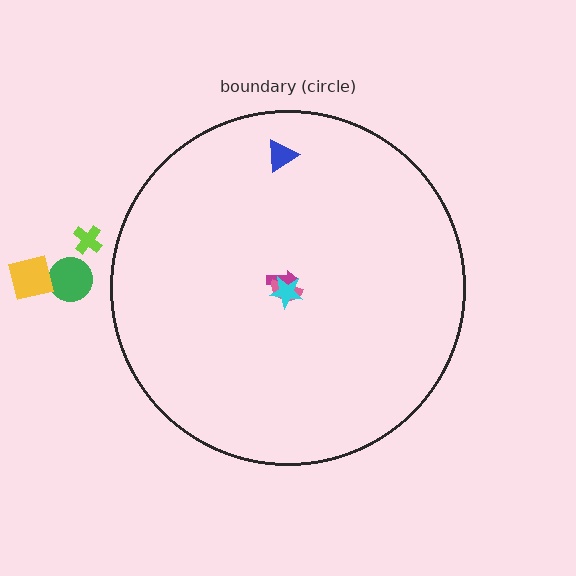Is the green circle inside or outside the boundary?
Outside.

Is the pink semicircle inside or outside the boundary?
Inside.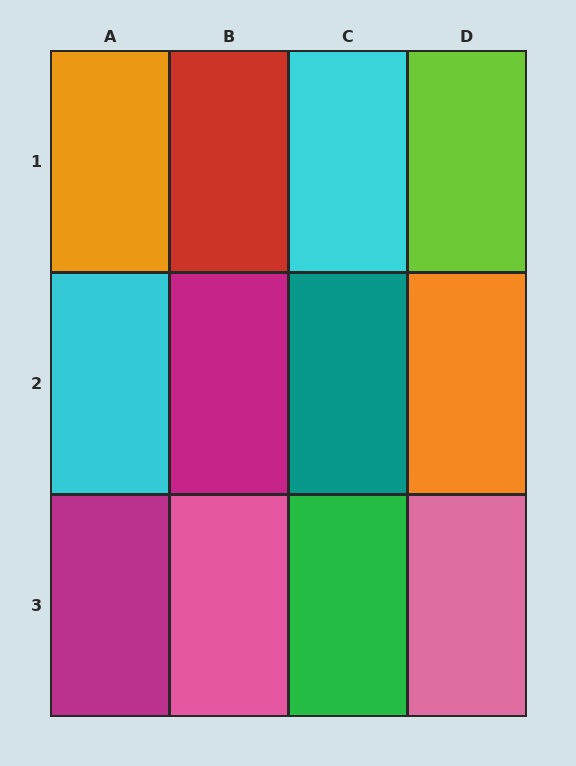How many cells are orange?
2 cells are orange.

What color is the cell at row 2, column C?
Teal.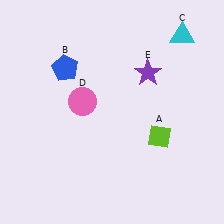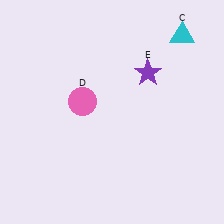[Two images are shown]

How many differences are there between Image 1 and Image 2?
There are 2 differences between the two images.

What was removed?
The blue pentagon (B), the lime diamond (A) were removed in Image 2.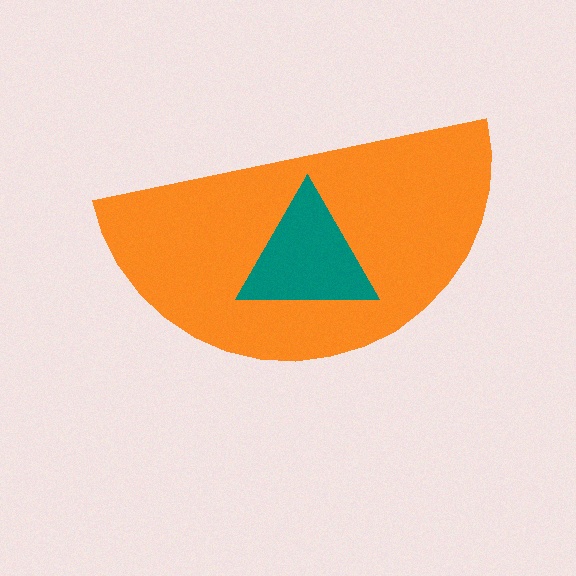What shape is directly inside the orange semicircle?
The teal triangle.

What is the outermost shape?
The orange semicircle.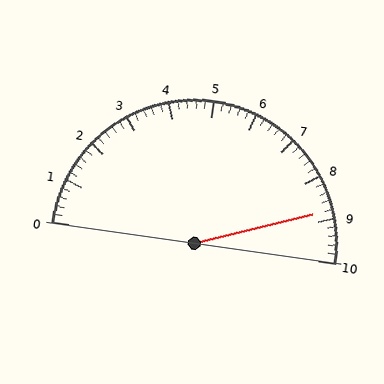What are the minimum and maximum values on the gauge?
The gauge ranges from 0 to 10.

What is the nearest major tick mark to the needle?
The nearest major tick mark is 9.